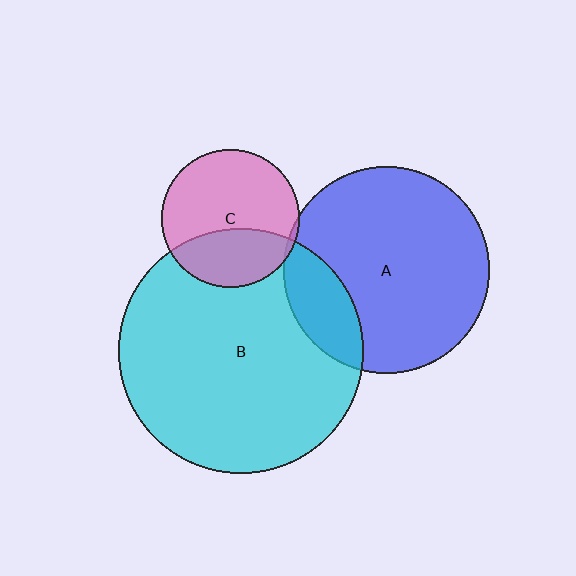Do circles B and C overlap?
Yes.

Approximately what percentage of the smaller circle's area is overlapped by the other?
Approximately 35%.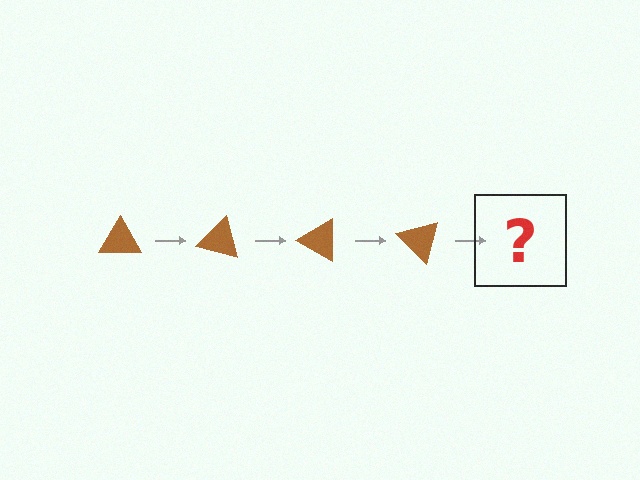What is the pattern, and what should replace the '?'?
The pattern is that the triangle rotates 15 degrees each step. The '?' should be a brown triangle rotated 60 degrees.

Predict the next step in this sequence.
The next step is a brown triangle rotated 60 degrees.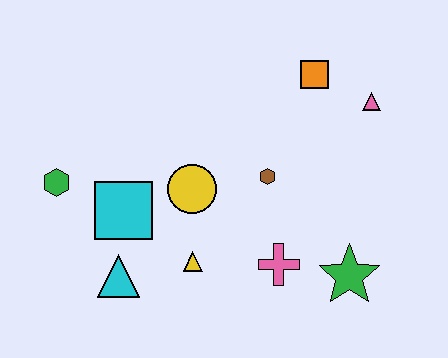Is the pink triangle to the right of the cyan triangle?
Yes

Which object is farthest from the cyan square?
The pink triangle is farthest from the cyan square.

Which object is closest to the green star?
The pink cross is closest to the green star.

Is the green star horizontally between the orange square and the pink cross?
No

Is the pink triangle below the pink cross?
No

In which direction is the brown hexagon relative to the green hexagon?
The brown hexagon is to the right of the green hexagon.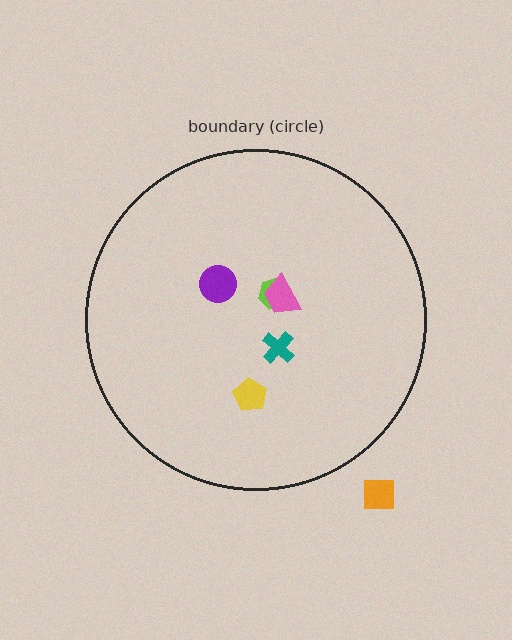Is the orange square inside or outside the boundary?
Outside.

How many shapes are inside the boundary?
5 inside, 1 outside.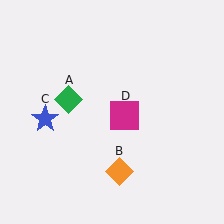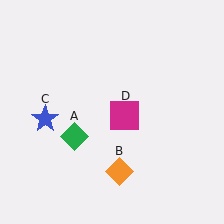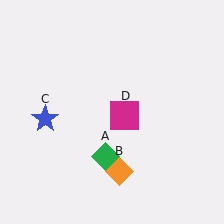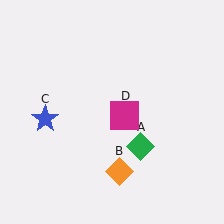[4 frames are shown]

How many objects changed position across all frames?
1 object changed position: green diamond (object A).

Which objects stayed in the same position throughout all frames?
Orange diamond (object B) and blue star (object C) and magenta square (object D) remained stationary.